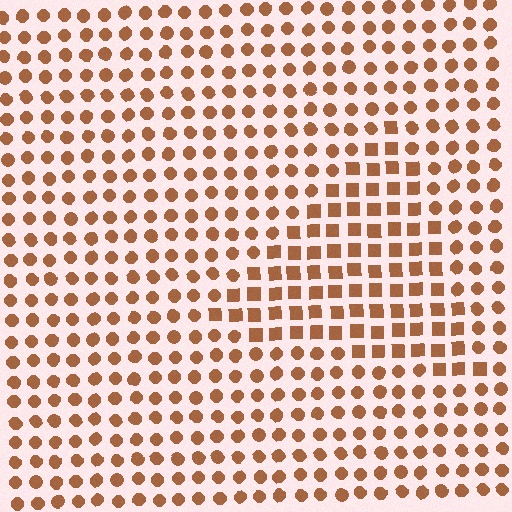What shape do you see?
I see a triangle.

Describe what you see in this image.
The image is filled with small brown elements arranged in a uniform grid. A triangle-shaped region contains squares, while the surrounding area contains circles. The boundary is defined purely by the change in element shape.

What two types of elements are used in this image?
The image uses squares inside the triangle region and circles outside it.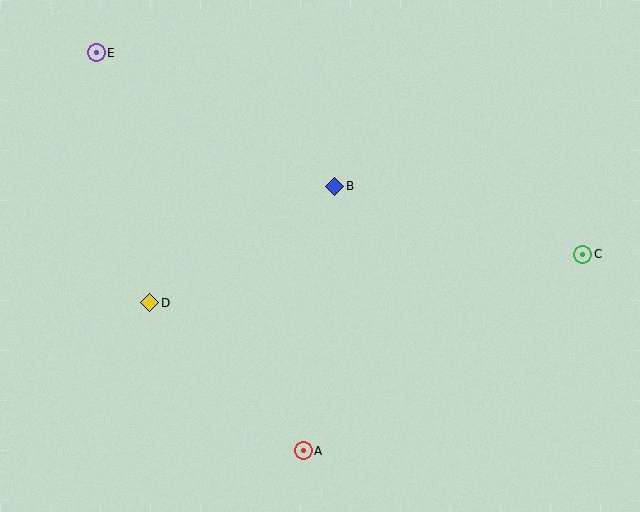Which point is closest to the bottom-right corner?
Point C is closest to the bottom-right corner.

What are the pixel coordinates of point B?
Point B is at (335, 186).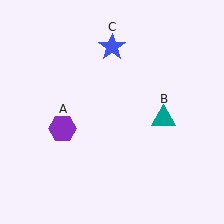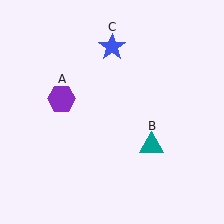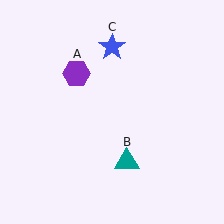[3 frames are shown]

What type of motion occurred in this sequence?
The purple hexagon (object A), teal triangle (object B) rotated clockwise around the center of the scene.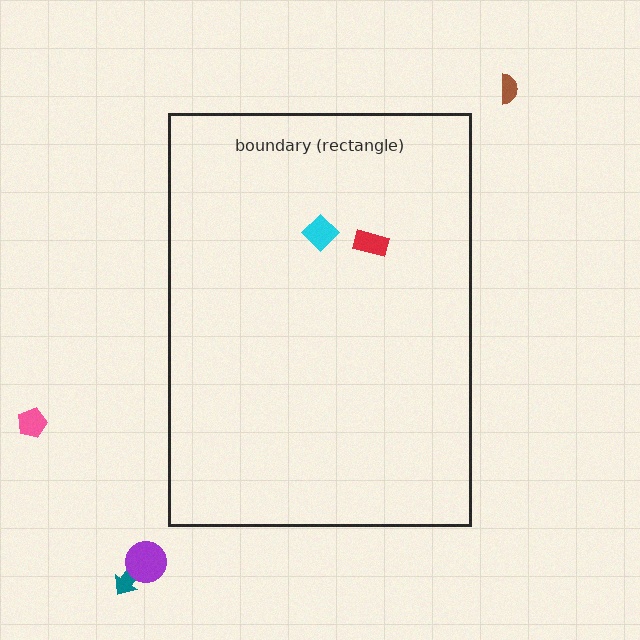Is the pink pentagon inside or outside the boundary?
Outside.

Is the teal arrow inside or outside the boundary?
Outside.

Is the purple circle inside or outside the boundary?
Outside.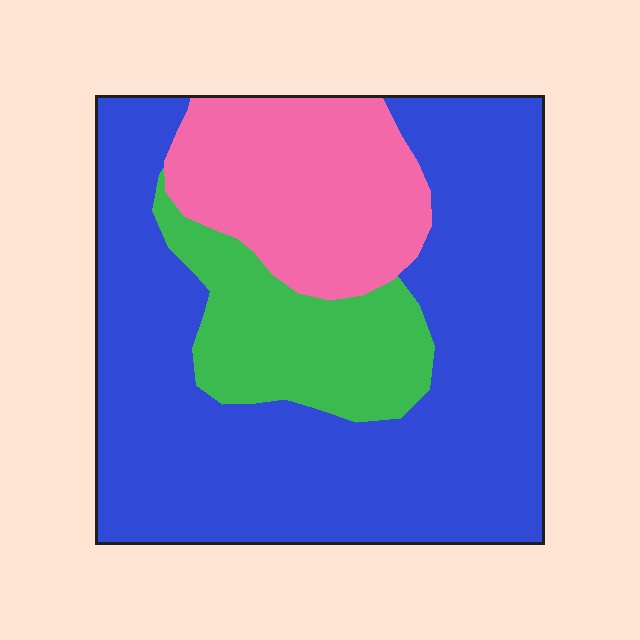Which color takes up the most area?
Blue, at roughly 65%.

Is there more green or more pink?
Pink.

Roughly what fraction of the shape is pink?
Pink takes up between a sixth and a third of the shape.